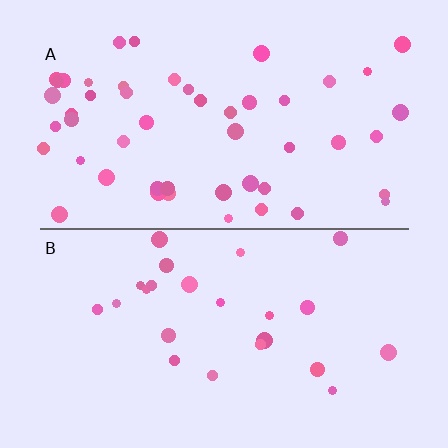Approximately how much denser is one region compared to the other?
Approximately 2.1× — region A over region B.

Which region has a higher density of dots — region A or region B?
A (the top).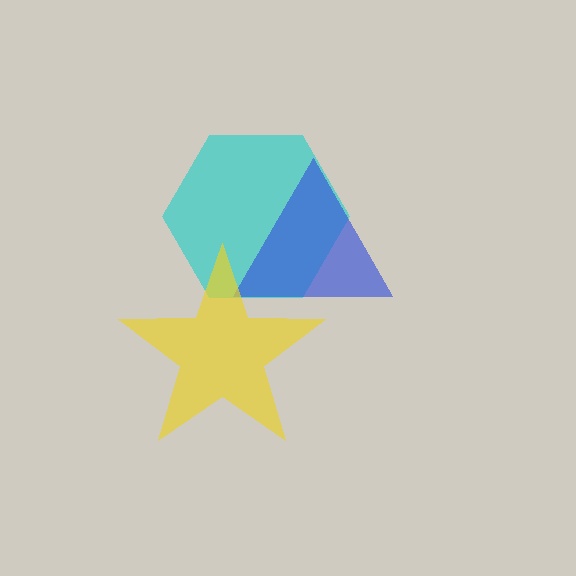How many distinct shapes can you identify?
There are 3 distinct shapes: a cyan hexagon, a blue triangle, a yellow star.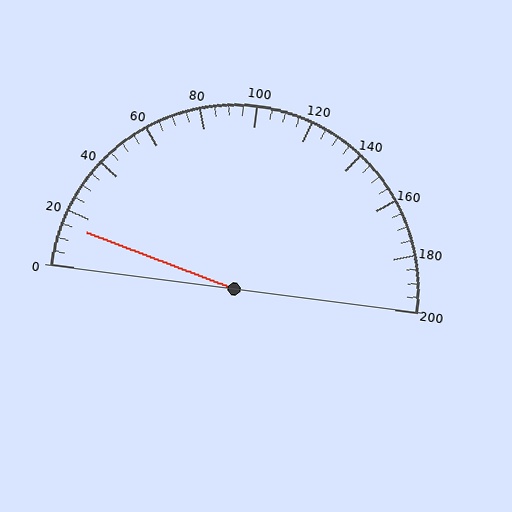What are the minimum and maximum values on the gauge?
The gauge ranges from 0 to 200.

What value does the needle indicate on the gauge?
The needle indicates approximately 15.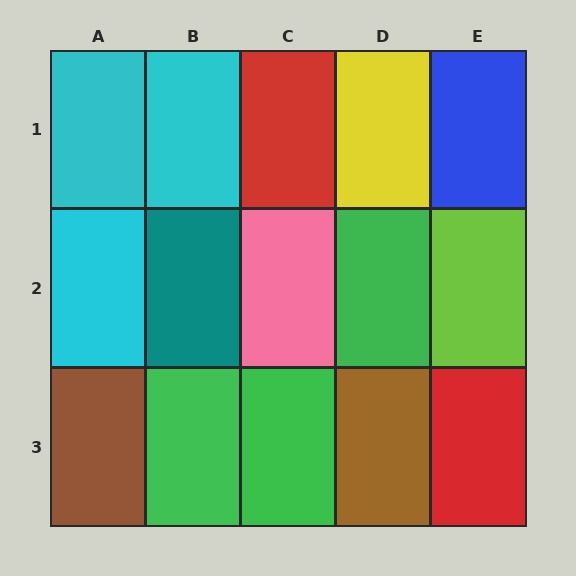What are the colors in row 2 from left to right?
Cyan, teal, pink, green, lime.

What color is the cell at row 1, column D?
Yellow.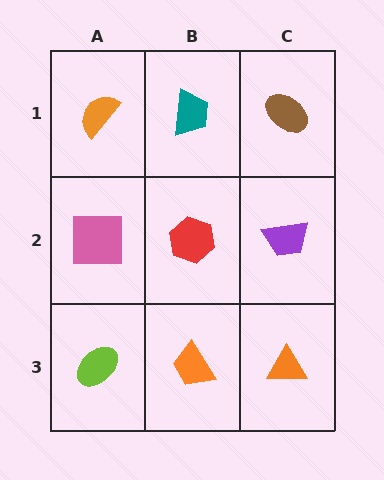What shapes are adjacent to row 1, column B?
A red hexagon (row 2, column B), an orange semicircle (row 1, column A), a brown ellipse (row 1, column C).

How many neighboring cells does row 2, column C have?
3.